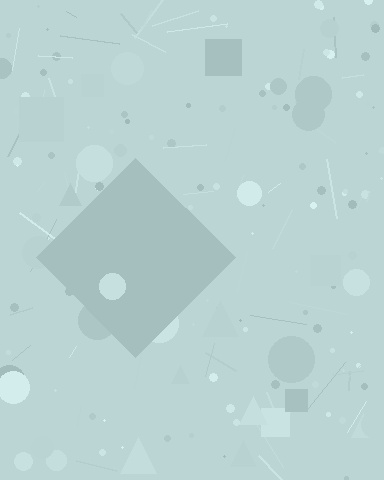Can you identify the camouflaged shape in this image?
The camouflaged shape is a diamond.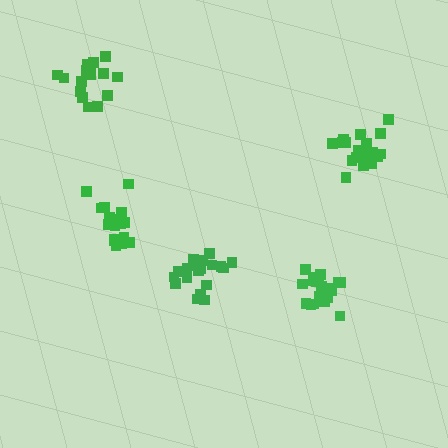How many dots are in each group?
Group 1: 20 dots, Group 2: 20 dots, Group 3: 20 dots, Group 4: 20 dots, Group 5: 17 dots (97 total).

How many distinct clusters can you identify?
There are 5 distinct clusters.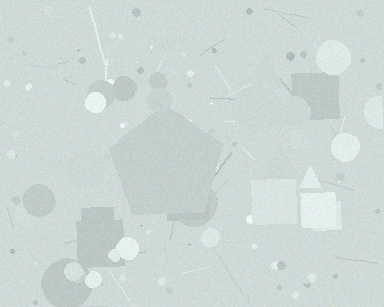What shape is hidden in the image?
A pentagon is hidden in the image.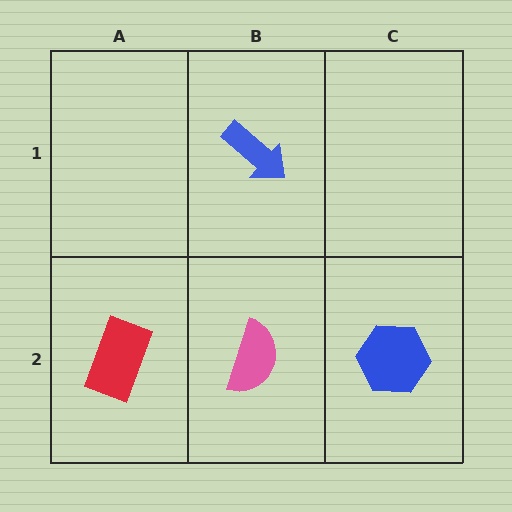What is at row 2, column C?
A blue hexagon.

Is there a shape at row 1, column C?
No, that cell is empty.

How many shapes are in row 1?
1 shape.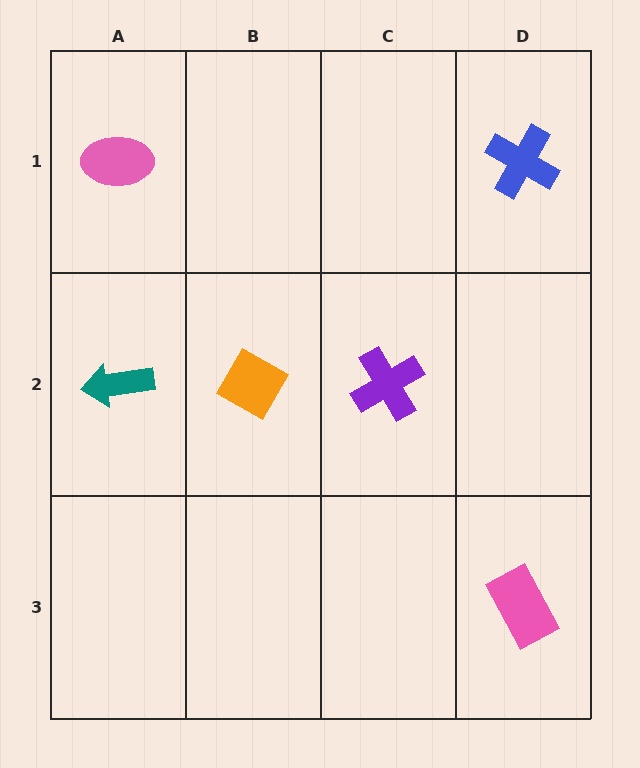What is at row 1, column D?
A blue cross.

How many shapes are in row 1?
2 shapes.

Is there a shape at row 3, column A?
No, that cell is empty.